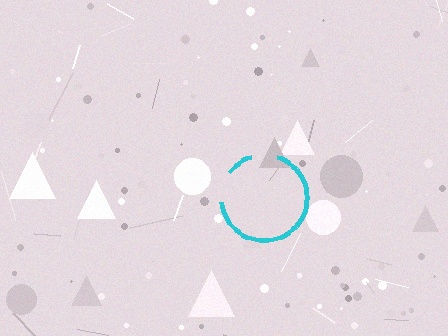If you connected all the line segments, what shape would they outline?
They would outline a circle.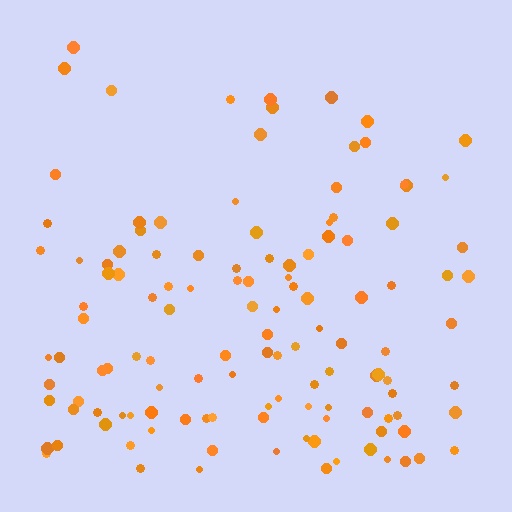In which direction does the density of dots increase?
From top to bottom, with the bottom side densest.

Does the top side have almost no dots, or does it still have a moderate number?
Still a moderate number, just noticeably fewer than the bottom.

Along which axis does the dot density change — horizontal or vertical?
Vertical.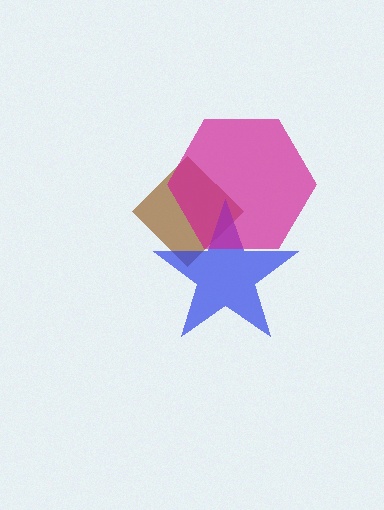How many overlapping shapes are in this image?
There are 3 overlapping shapes in the image.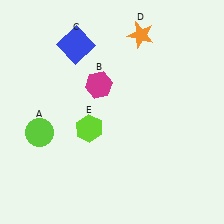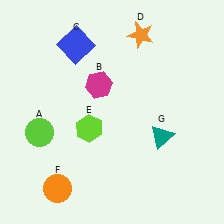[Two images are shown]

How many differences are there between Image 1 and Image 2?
There are 2 differences between the two images.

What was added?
An orange circle (F), a teal triangle (G) were added in Image 2.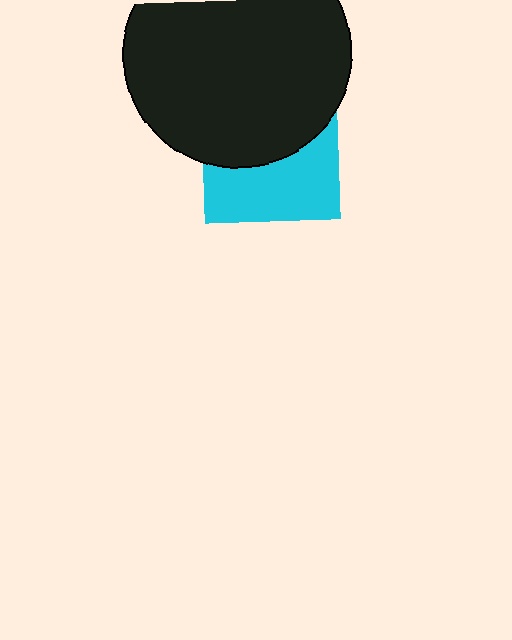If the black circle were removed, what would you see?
You would see the complete cyan square.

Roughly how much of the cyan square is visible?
About half of it is visible (roughly 48%).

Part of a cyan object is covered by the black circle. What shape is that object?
It is a square.